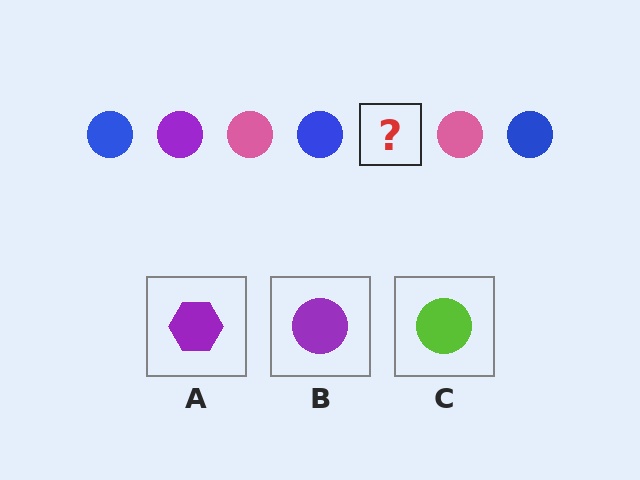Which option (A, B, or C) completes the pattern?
B.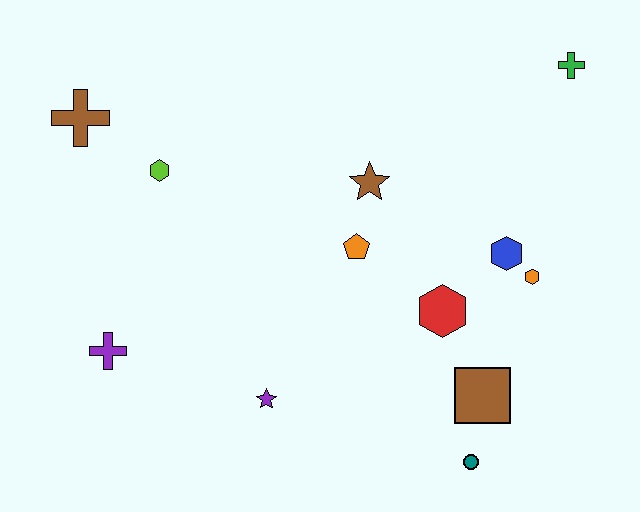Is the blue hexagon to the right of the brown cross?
Yes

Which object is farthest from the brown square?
The brown cross is farthest from the brown square.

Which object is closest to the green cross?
The blue hexagon is closest to the green cross.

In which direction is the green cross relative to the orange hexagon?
The green cross is above the orange hexagon.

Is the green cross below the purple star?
No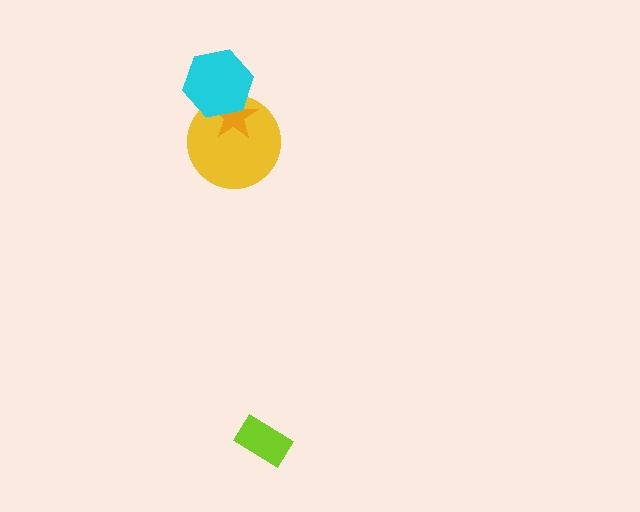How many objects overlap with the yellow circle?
2 objects overlap with the yellow circle.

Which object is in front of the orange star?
The cyan hexagon is in front of the orange star.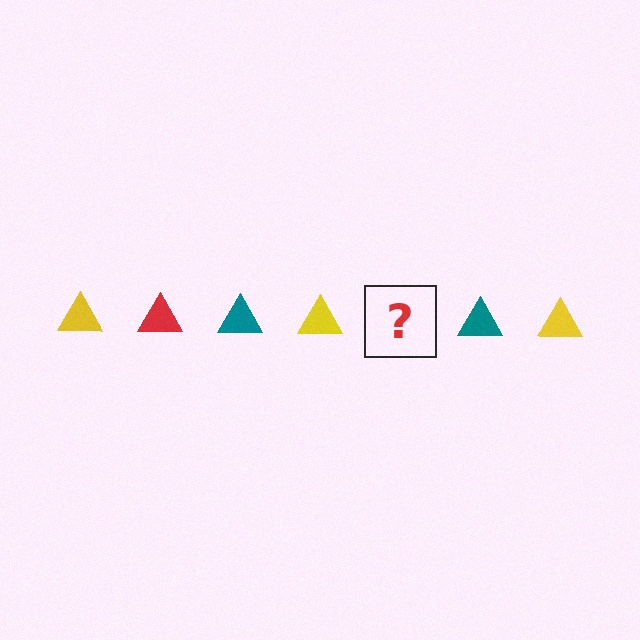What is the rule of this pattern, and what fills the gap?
The rule is that the pattern cycles through yellow, red, teal triangles. The gap should be filled with a red triangle.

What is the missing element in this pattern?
The missing element is a red triangle.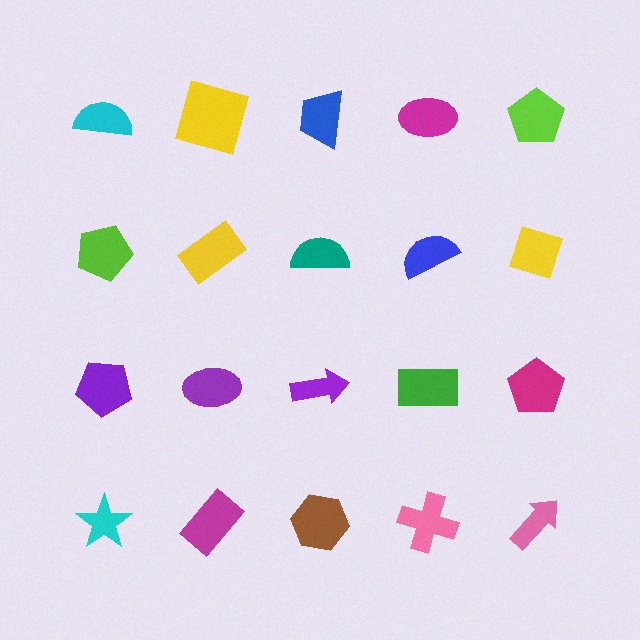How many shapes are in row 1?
5 shapes.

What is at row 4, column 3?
A brown hexagon.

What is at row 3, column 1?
A purple pentagon.